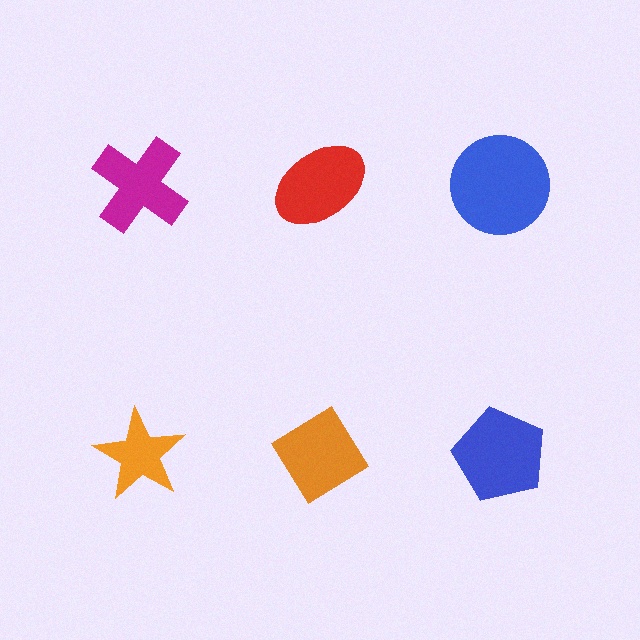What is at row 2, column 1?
An orange star.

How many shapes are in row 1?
3 shapes.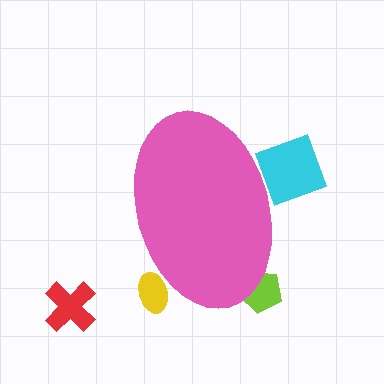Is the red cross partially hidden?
No, the red cross is fully visible.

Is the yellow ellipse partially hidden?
Yes, the yellow ellipse is partially hidden behind the pink ellipse.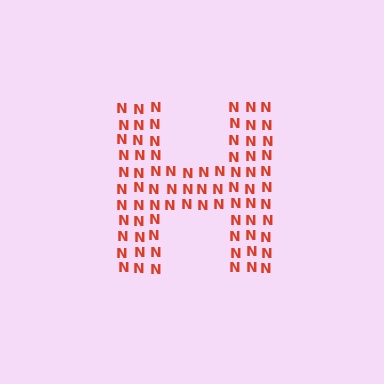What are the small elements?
The small elements are letter N's.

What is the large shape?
The large shape is the letter H.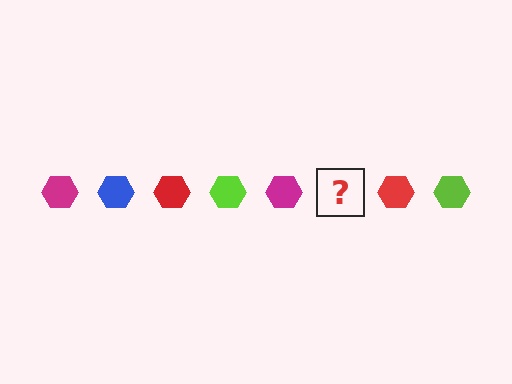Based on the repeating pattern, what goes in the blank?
The blank should be a blue hexagon.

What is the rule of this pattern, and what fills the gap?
The rule is that the pattern cycles through magenta, blue, red, lime hexagons. The gap should be filled with a blue hexagon.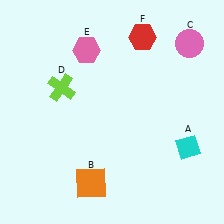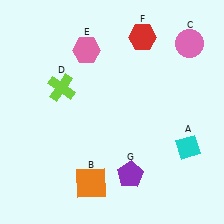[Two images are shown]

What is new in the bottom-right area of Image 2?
A purple pentagon (G) was added in the bottom-right area of Image 2.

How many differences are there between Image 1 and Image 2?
There is 1 difference between the two images.